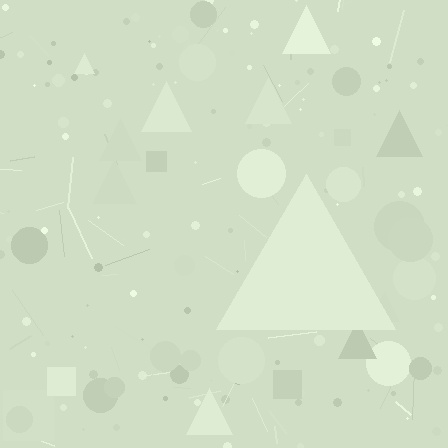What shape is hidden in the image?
A triangle is hidden in the image.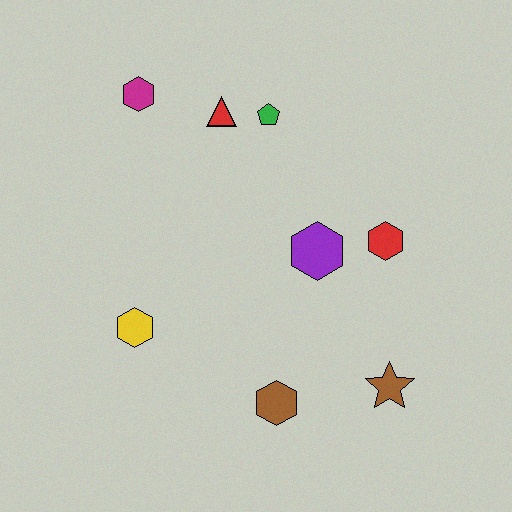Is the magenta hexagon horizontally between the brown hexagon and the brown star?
No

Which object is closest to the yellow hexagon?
The brown hexagon is closest to the yellow hexagon.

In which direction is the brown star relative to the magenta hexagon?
The brown star is below the magenta hexagon.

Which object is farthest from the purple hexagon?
The magenta hexagon is farthest from the purple hexagon.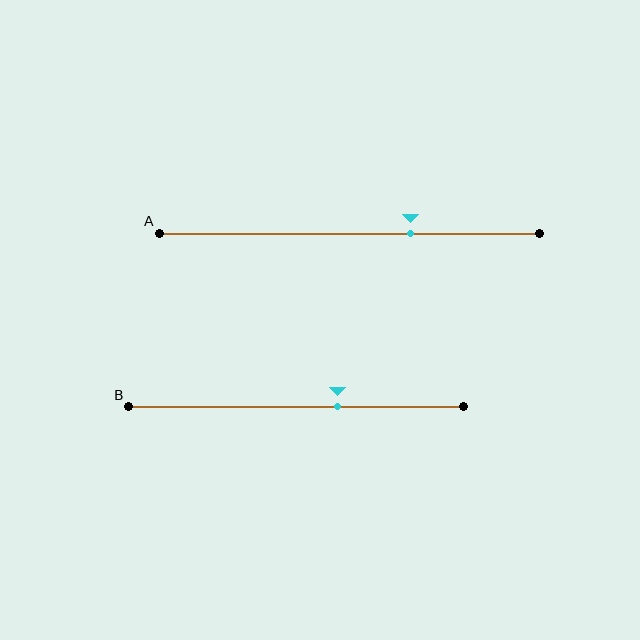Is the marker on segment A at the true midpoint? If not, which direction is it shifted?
No, the marker on segment A is shifted to the right by about 16% of the segment length.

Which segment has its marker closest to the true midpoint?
Segment B has its marker closest to the true midpoint.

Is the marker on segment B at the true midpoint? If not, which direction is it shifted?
No, the marker on segment B is shifted to the right by about 12% of the segment length.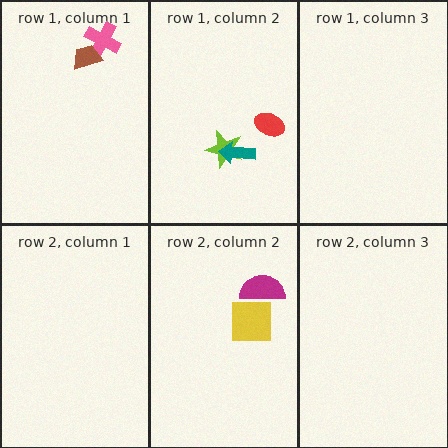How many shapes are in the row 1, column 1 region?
2.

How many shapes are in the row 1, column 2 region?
3.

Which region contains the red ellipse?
The row 1, column 2 region.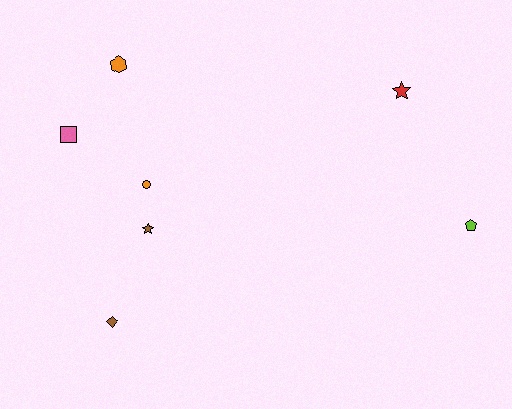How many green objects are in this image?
There are no green objects.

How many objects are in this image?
There are 7 objects.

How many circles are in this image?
There is 1 circle.